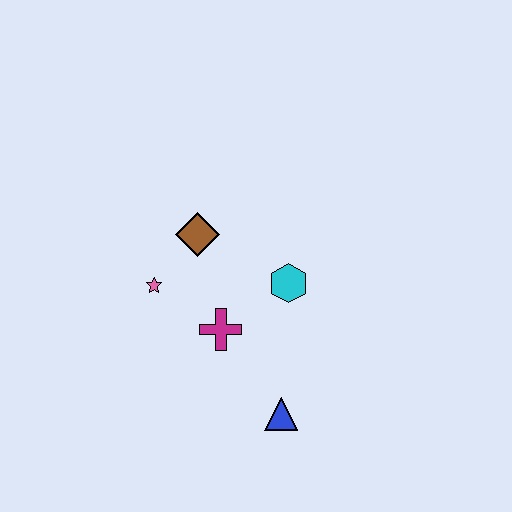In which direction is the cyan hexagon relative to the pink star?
The cyan hexagon is to the right of the pink star.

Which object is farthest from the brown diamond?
The blue triangle is farthest from the brown diamond.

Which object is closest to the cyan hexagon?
The magenta cross is closest to the cyan hexagon.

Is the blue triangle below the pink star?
Yes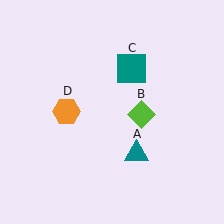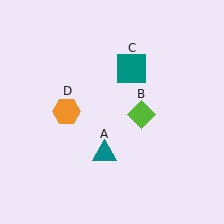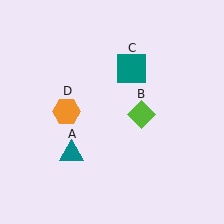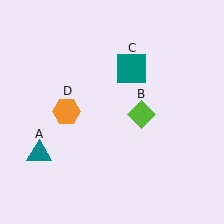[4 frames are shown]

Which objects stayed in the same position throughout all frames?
Lime diamond (object B) and teal square (object C) and orange hexagon (object D) remained stationary.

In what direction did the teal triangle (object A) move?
The teal triangle (object A) moved left.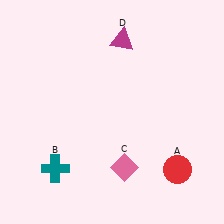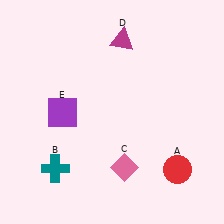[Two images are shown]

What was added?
A purple square (E) was added in Image 2.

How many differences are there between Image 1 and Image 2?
There is 1 difference between the two images.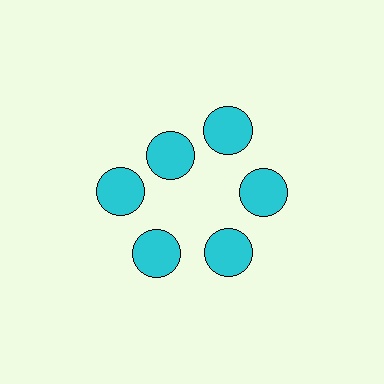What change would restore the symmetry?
The symmetry would be restored by moving it outward, back onto the ring so that all 6 circles sit at equal angles and equal distance from the center.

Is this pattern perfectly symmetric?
No. The 6 cyan circles are arranged in a ring, but one element near the 11 o'clock position is pulled inward toward the center, breaking the 6-fold rotational symmetry.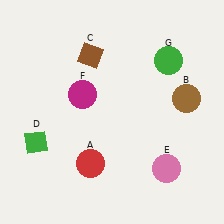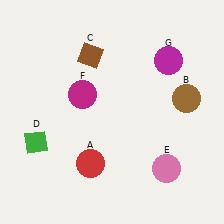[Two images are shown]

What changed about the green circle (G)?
In Image 1, G is green. In Image 2, it changed to magenta.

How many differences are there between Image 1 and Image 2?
There is 1 difference between the two images.